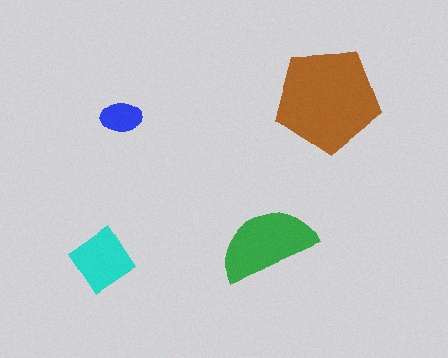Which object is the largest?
The brown pentagon.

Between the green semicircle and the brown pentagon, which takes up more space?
The brown pentagon.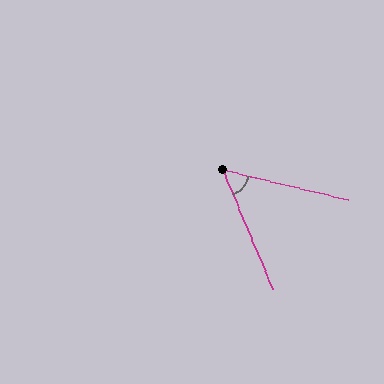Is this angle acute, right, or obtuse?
It is acute.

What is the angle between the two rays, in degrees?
Approximately 54 degrees.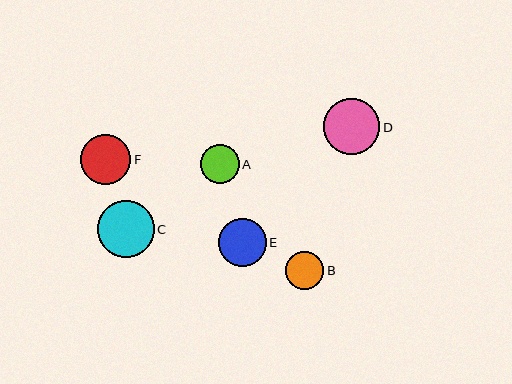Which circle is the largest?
Circle C is the largest with a size of approximately 57 pixels.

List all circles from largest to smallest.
From largest to smallest: C, D, F, E, A, B.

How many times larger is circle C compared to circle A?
Circle C is approximately 1.5 times the size of circle A.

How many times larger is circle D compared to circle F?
Circle D is approximately 1.1 times the size of circle F.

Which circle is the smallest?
Circle B is the smallest with a size of approximately 38 pixels.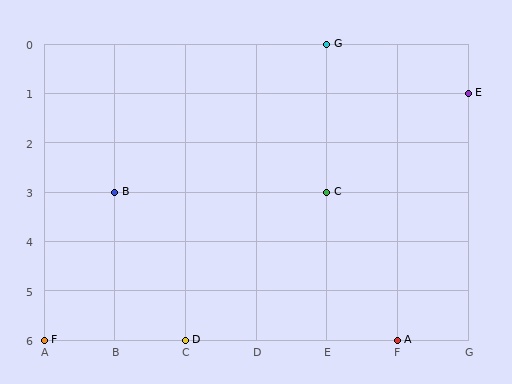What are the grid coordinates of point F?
Point F is at grid coordinates (A, 6).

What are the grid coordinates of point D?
Point D is at grid coordinates (C, 6).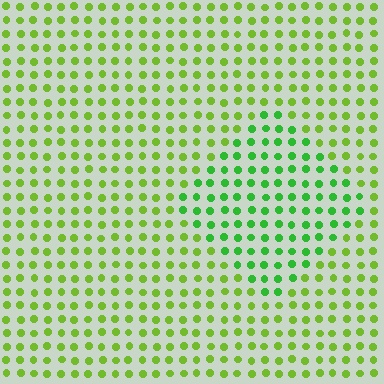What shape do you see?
I see a diamond.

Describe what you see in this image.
The image is filled with small lime elements in a uniform arrangement. A diamond-shaped region is visible where the elements are tinted to a slightly different hue, forming a subtle color boundary.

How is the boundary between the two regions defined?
The boundary is defined purely by a slight shift in hue (about 31 degrees). Spacing, size, and orientation are identical on both sides.